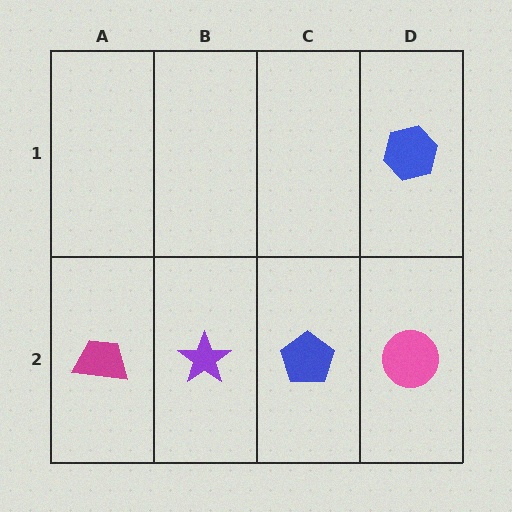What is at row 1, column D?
A blue hexagon.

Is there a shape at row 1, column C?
No, that cell is empty.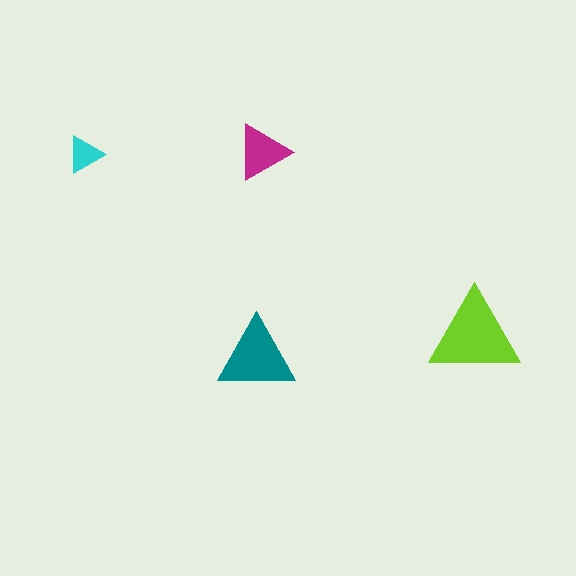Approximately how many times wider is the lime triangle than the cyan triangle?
About 2.5 times wider.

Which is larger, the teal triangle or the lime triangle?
The lime one.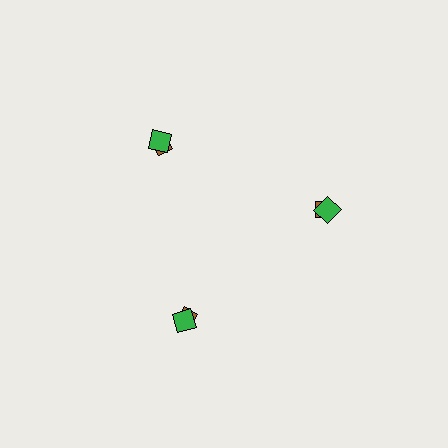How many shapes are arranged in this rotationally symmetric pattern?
There are 6 shapes, arranged in 3 groups of 2.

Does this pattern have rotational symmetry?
Yes, this pattern has 3-fold rotational symmetry. It looks the same after rotating 120 degrees around the center.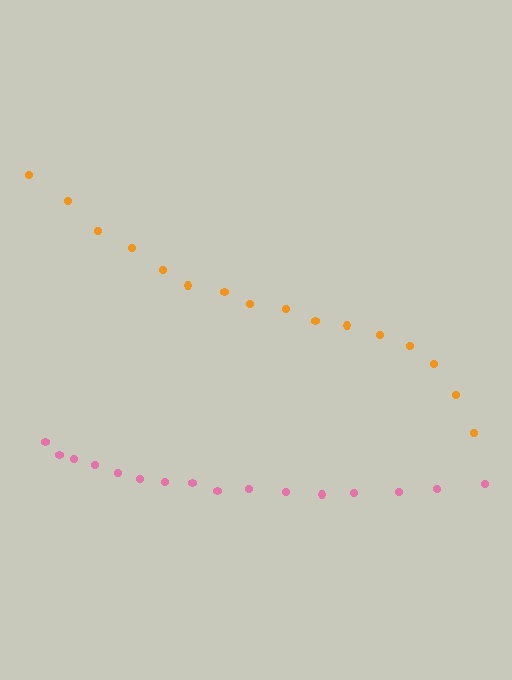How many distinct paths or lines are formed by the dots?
There are 2 distinct paths.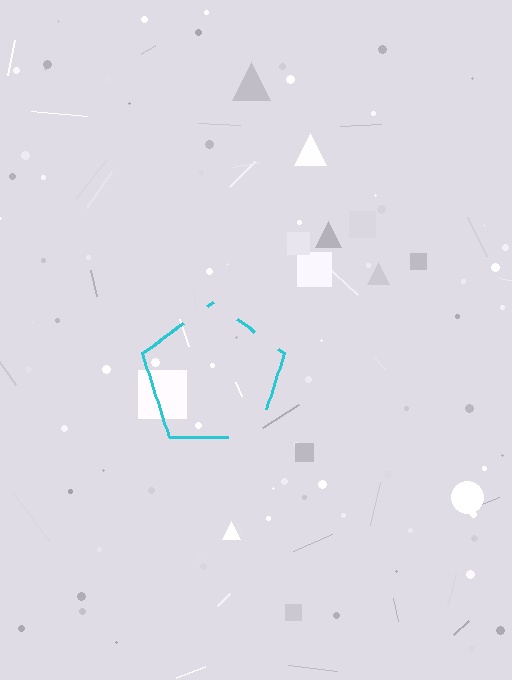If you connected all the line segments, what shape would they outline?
They would outline a pentagon.